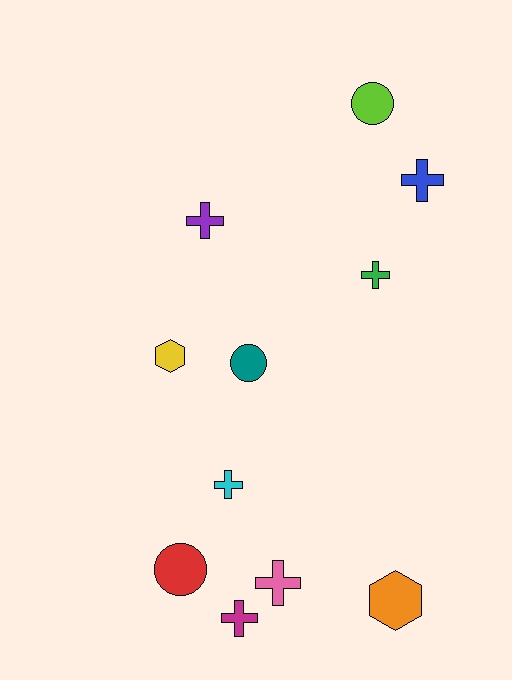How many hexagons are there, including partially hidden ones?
There are 2 hexagons.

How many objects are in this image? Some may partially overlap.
There are 11 objects.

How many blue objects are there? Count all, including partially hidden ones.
There is 1 blue object.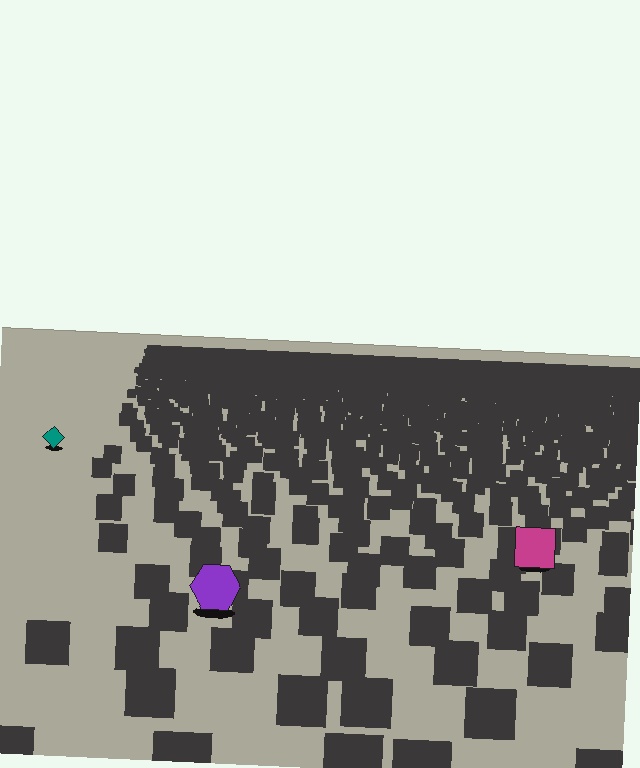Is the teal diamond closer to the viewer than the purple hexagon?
No. The purple hexagon is closer — you can tell from the texture gradient: the ground texture is coarser near it.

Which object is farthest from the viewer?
The teal diamond is farthest from the viewer. It appears smaller and the ground texture around it is denser.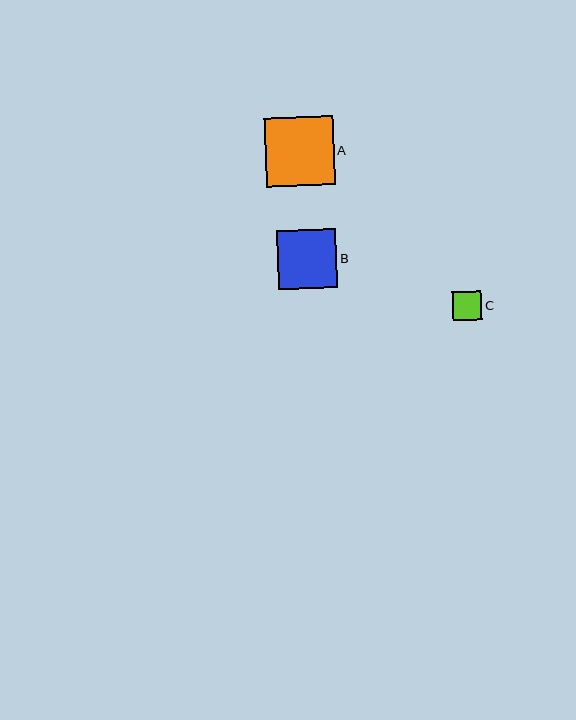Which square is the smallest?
Square C is the smallest with a size of approximately 29 pixels.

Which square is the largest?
Square A is the largest with a size of approximately 69 pixels.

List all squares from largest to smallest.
From largest to smallest: A, B, C.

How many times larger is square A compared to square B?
Square A is approximately 1.2 times the size of square B.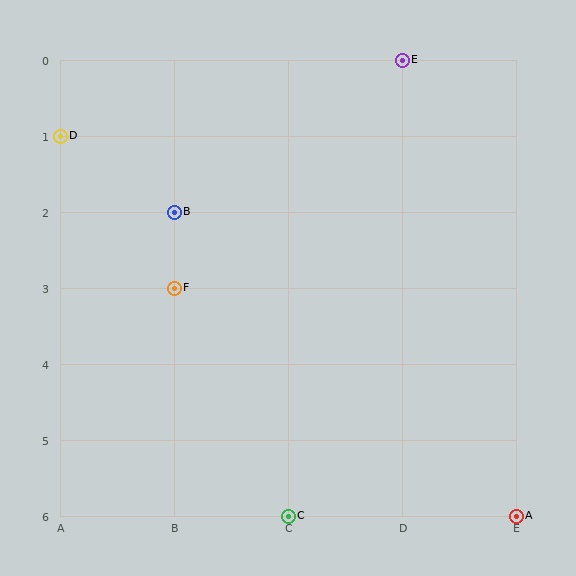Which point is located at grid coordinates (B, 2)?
Point B is at (B, 2).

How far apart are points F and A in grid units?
Points F and A are 3 columns and 3 rows apart (about 4.2 grid units diagonally).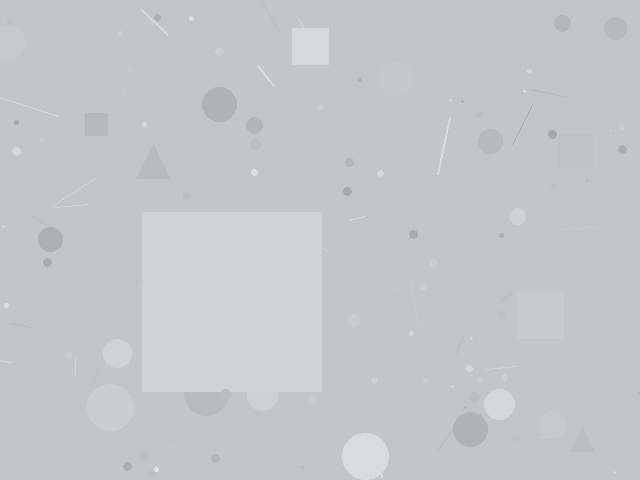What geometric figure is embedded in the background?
A square is embedded in the background.